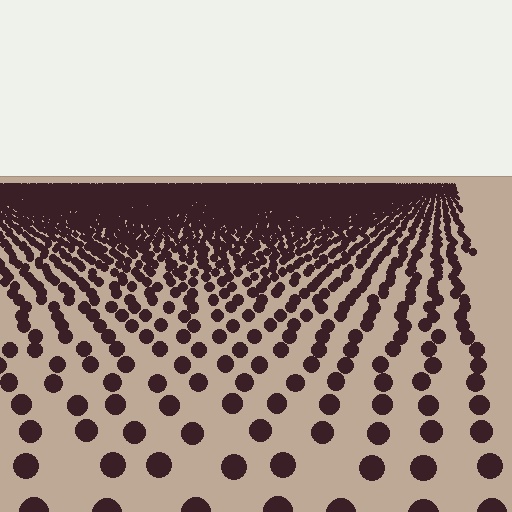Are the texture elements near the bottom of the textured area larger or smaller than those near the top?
Larger. Near the bottom, elements are closer to the viewer and appear at a bigger on-screen size.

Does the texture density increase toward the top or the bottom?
Density increases toward the top.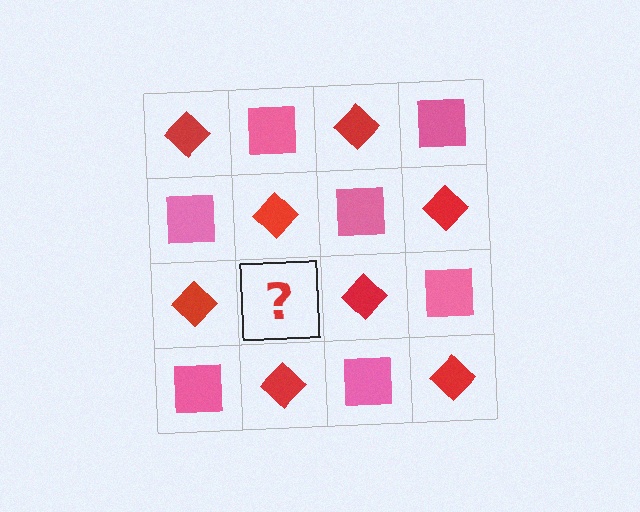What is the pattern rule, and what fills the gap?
The rule is that it alternates red diamond and pink square in a checkerboard pattern. The gap should be filled with a pink square.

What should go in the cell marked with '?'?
The missing cell should contain a pink square.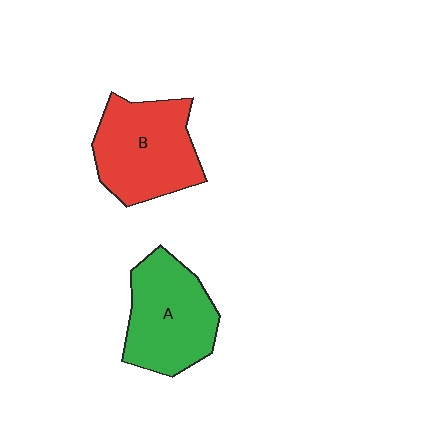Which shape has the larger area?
Shape B (red).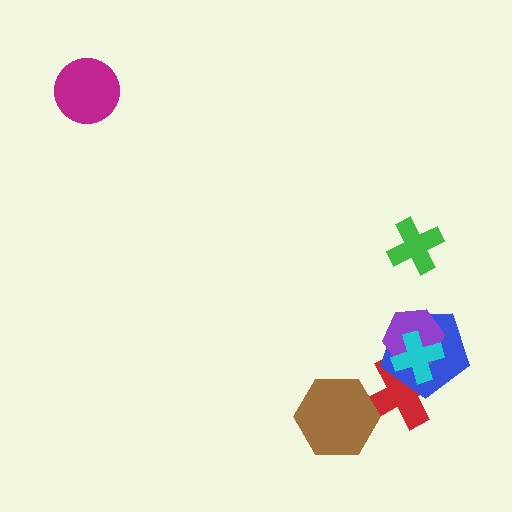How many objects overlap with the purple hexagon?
3 objects overlap with the purple hexagon.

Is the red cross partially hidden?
Yes, it is partially covered by another shape.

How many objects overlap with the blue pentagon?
3 objects overlap with the blue pentagon.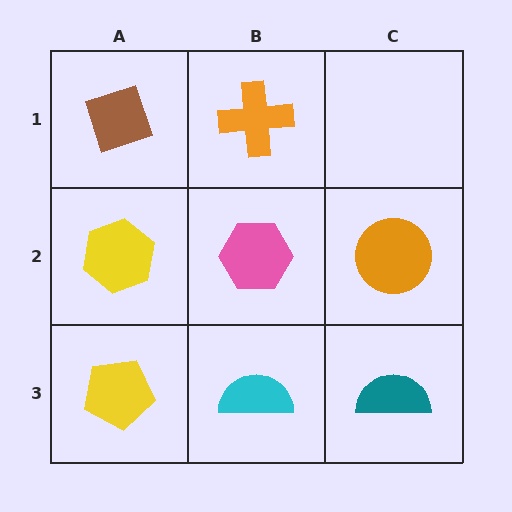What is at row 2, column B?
A pink hexagon.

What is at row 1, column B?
An orange cross.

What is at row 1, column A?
A brown diamond.